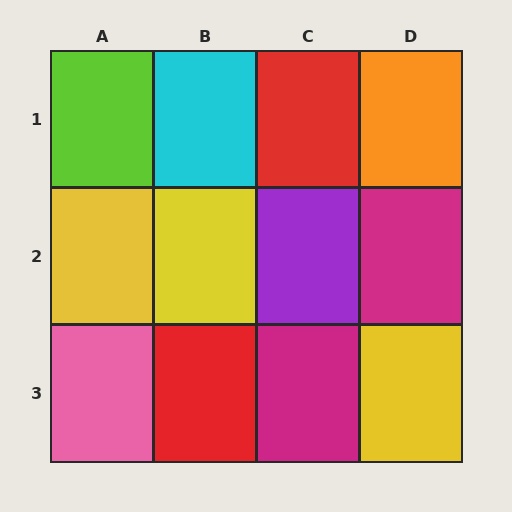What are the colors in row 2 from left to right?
Yellow, yellow, purple, magenta.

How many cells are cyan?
1 cell is cyan.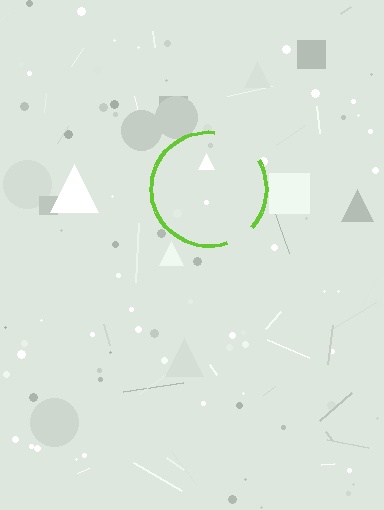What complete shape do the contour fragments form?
The contour fragments form a circle.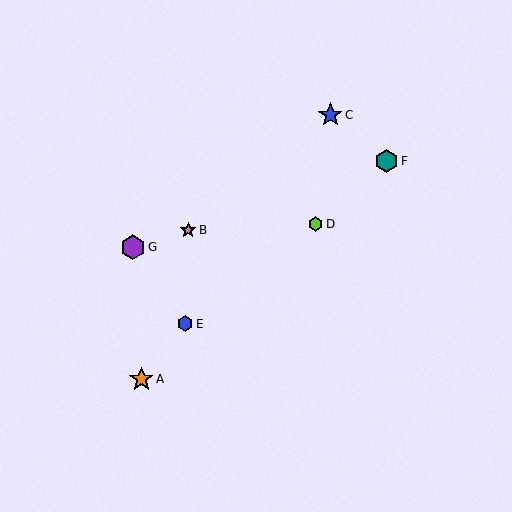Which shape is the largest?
The purple hexagon (labeled G) is the largest.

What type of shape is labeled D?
Shape D is a lime hexagon.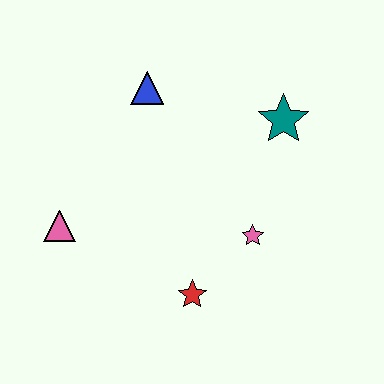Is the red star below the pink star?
Yes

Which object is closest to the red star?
The pink star is closest to the red star.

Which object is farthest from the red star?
The blue triangle is farthest from the red star.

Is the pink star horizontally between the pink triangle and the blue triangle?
No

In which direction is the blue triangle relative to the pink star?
The blue triangle is above the pink star.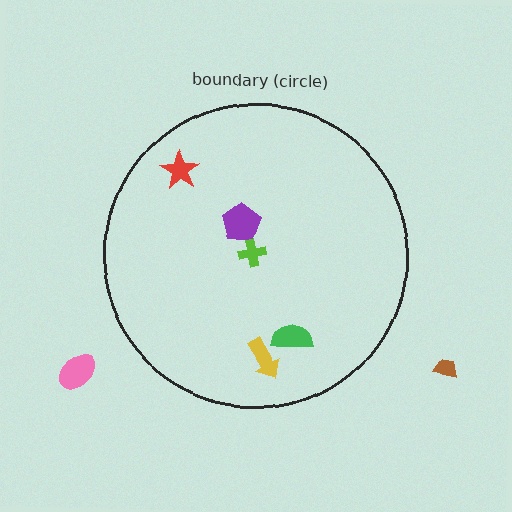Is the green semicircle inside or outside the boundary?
Inside.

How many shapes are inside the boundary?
5 inside, 2 outside.